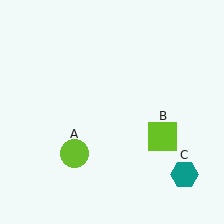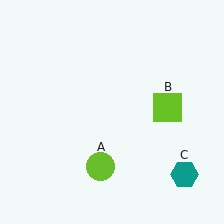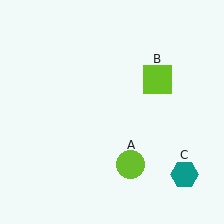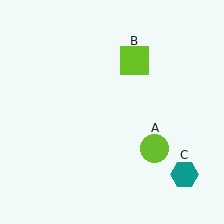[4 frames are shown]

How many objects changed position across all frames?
2 objects changed position: lime circle (object A), lime square (object B).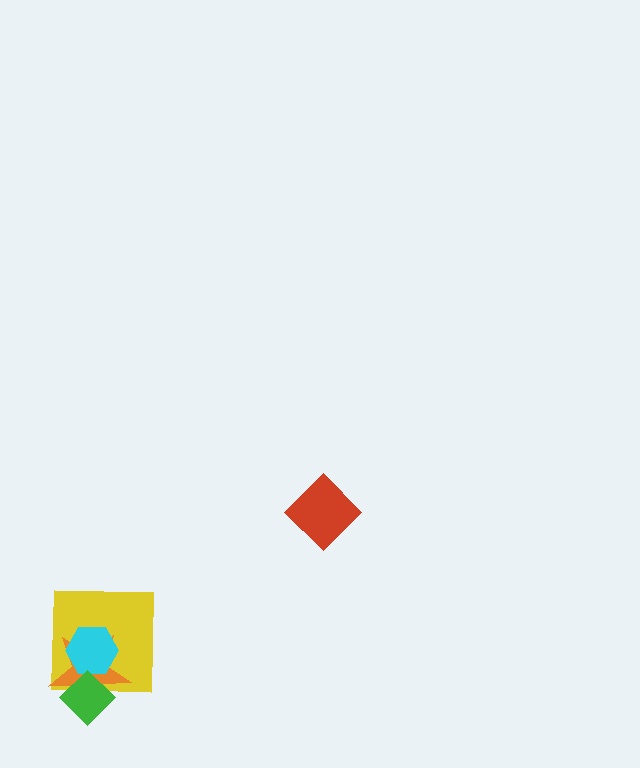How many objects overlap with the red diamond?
0 objects overlap with the red diamond.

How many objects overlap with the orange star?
3 objects overlap with the orange star.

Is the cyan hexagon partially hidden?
Yes, it is partially covered by another shape.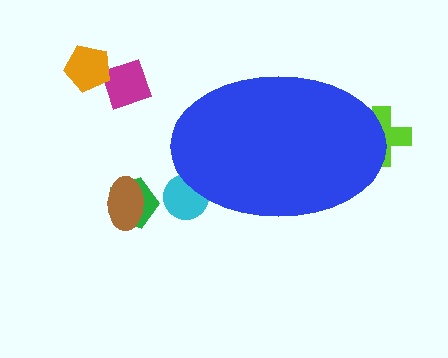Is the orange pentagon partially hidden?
No, the orange pentagon is fully visible.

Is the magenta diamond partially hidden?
No, the magenta diamond is fully visible.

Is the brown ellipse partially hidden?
No, the brown ellipse is fully visible.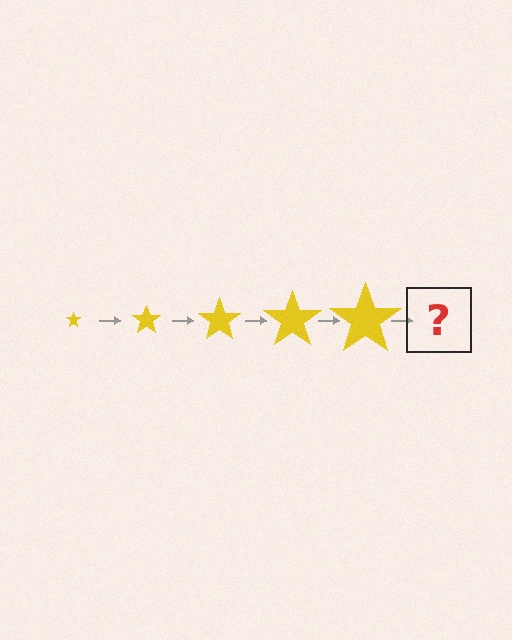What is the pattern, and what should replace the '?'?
The pattern is that the star gets progressively larger each step. The '?' should be a yellow star, larger than the previous one.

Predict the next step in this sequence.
The next step is a yellow star, larger than the previous one.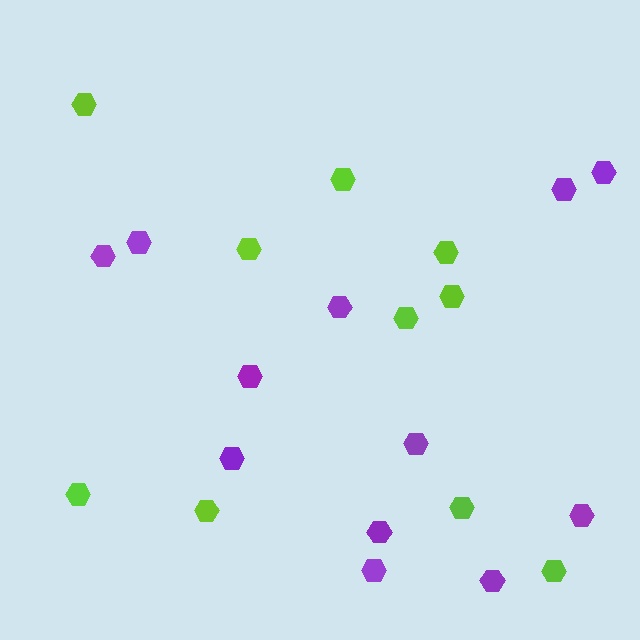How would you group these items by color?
There are 2 groups: one group of purple hexagons (12) and one group of lime hexagons (10).